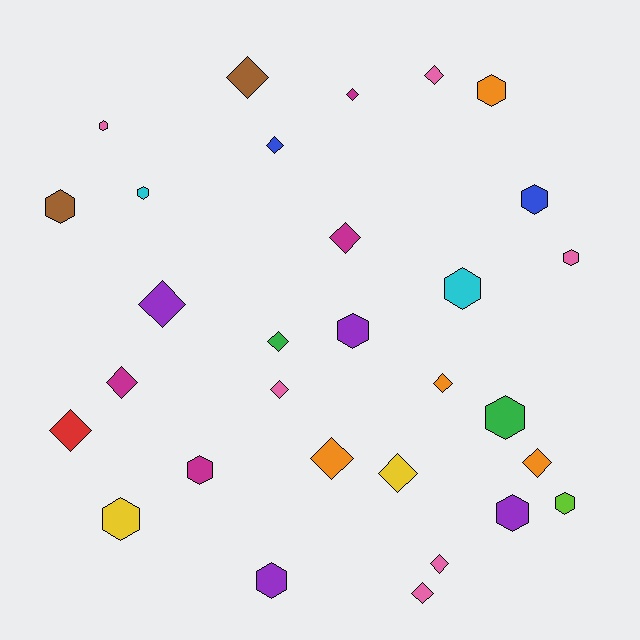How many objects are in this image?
There are 30 objects.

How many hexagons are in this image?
There are 14 hexagons.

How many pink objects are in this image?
There are 6 pink objects.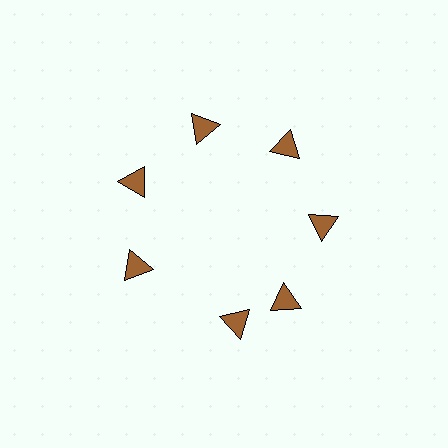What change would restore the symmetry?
The symmetry would be restored by rotating it back into even spacing with its neighbors so that all 7 triangles sit at equal angles and equal distance from the center.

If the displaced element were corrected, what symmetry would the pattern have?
It would have 7-fold rotational symmetry — the pattern would map onto itself every 51 degrees.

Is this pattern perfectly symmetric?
No. The 7 brown triangles are arranged in a ring, but one element near the 6 o'clock position is rotated out of alignment along the ring, breaking the 7-fold rotational symmetry.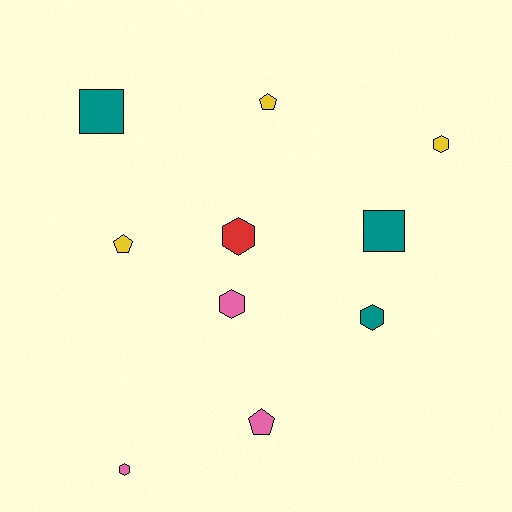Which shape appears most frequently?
Hexagon, with 5 objects.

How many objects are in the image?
There are 10 objects.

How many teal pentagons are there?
There are no teal pentagons.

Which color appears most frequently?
Teal, with 3 objects.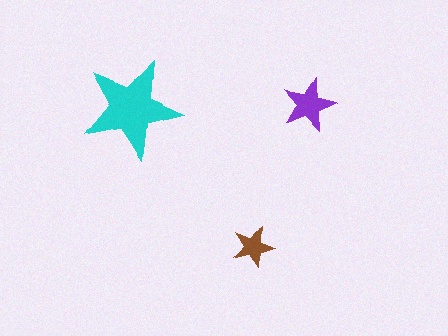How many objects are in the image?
There are 3 objects in the image.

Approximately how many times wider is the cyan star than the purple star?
About 2 times wider.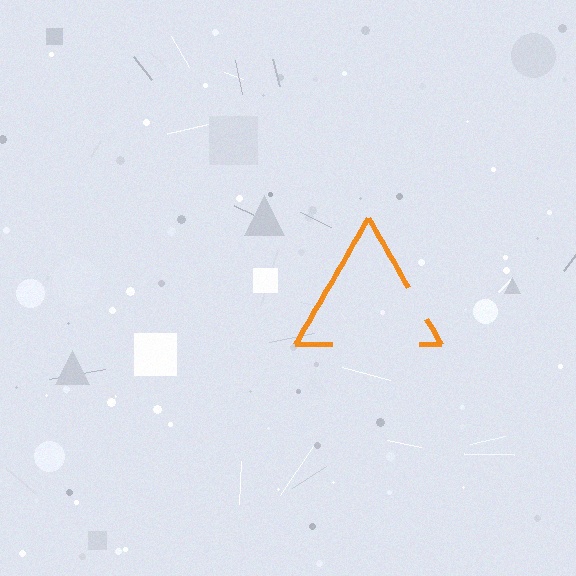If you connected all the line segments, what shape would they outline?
They would outline a triangle.